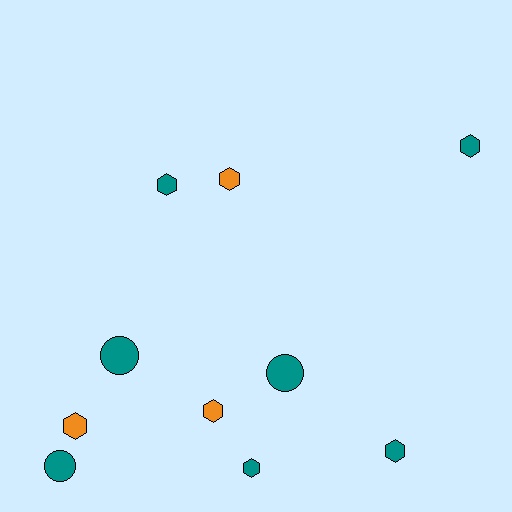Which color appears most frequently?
Teal, with 7 objects.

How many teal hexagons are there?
There are 4 teal hexagons.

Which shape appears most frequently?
Hexagon, with 7 objects.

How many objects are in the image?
There are 10 objects.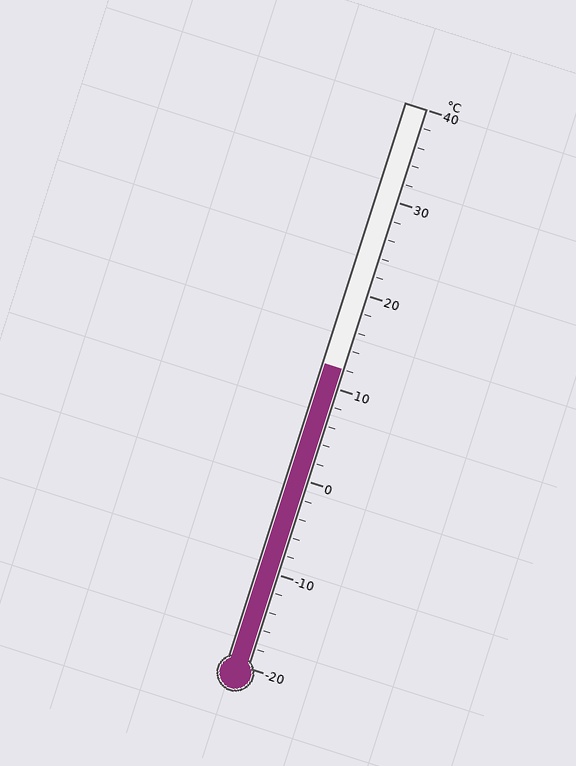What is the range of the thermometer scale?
The thermometer scale ranges from -20°C to 40°C.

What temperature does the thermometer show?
The thermometer shows approximately 12°C.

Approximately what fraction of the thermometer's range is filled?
The thermometer is filled to approximately 55% of its range.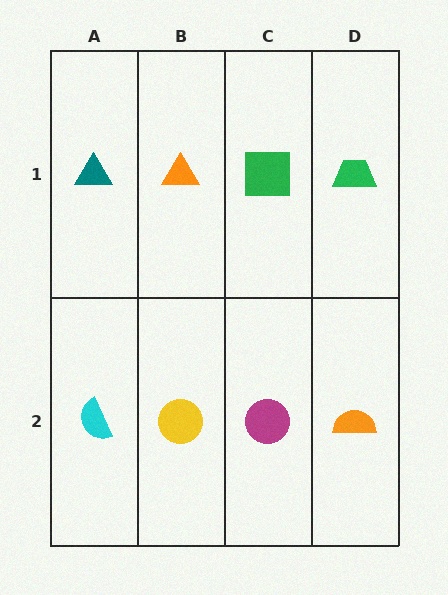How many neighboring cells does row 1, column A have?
2.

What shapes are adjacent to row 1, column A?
A cyan semicircle (row 2, column A), an orange triangle (row 1, column B).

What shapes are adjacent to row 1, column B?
A yellow circle (row 2, column B), a teal triangle (row 1, column A), a green square (row 1, column C).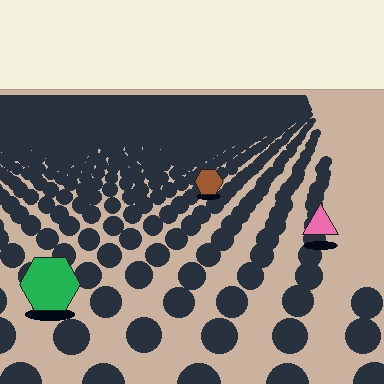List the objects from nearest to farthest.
From nearest to farthest: the green hexagon, the pink triangle, the brown hexagon.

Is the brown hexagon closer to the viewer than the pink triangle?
No. The pink triangle is closer — you can tell from the texture gradient: the ground texture is coarser near it.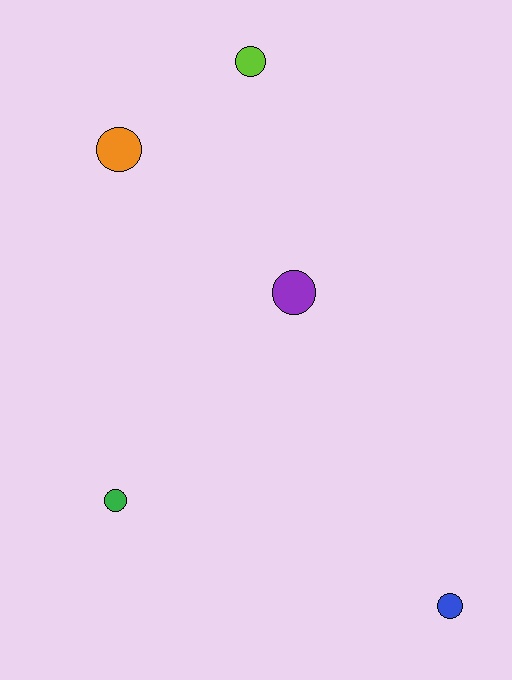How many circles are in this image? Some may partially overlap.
There are 5 circles.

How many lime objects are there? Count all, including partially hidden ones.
There is 1 lime object.